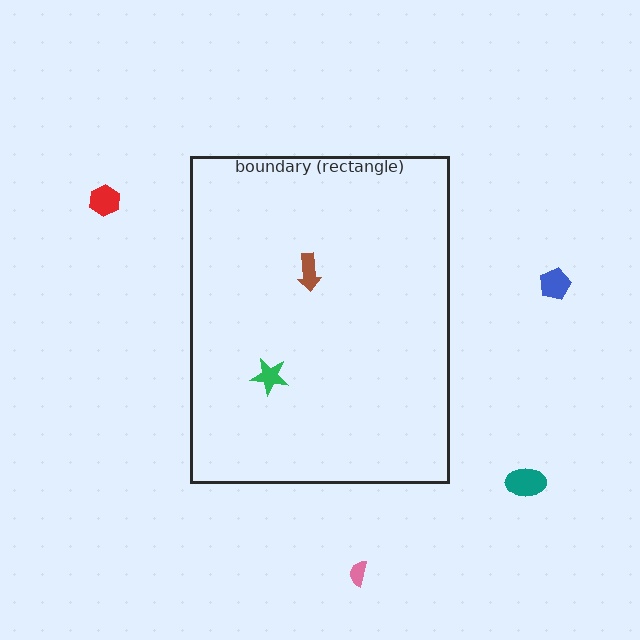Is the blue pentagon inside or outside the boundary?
Outside.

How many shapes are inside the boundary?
2 inside, 4 outside.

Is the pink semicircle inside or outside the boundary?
Outside.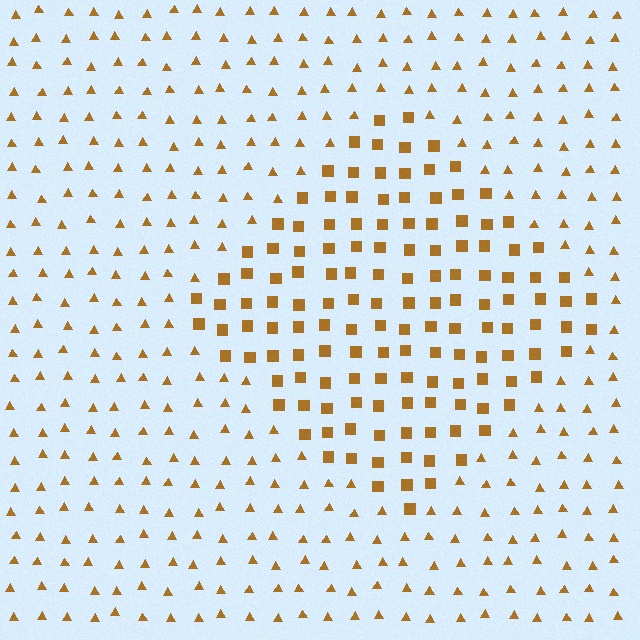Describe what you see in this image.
The image is filled with small brown elements arranged in a uniform grid. A diamond-shaped region contains squares, while the surrounding area contains triangles. The boundary is defined purely by the change in element shape.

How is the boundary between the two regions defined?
The boundary is defined by a change in element shape: squares inside vs. triangles outside. All elements share the same color and spacing.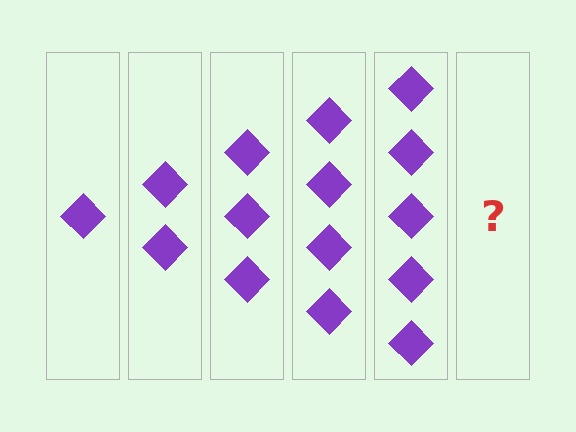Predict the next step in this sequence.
The next step is 6 diamonds.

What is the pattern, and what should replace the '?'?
The pattern is that each step adds one more diamond. The '?' should be 6 diamonds.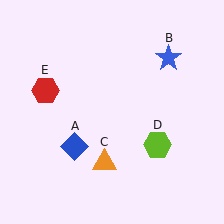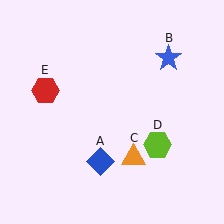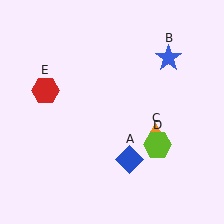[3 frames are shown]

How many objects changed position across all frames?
2 objects changed position: blue diamond (object A), orange triangle (object C).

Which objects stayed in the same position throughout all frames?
Blue star (object B) and lime hexagon (object D) and red hexagon (object E) remained stationary.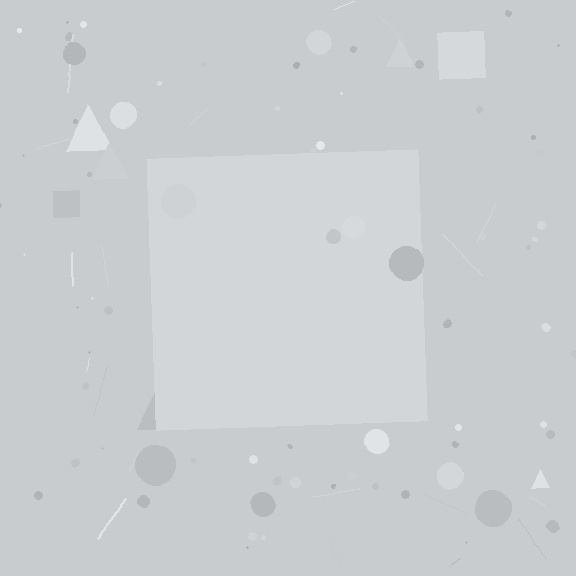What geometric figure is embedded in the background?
A square is embedded in the background.